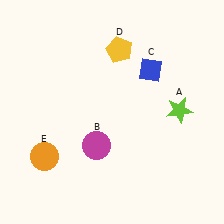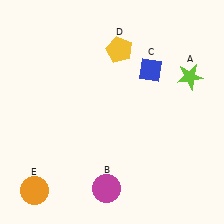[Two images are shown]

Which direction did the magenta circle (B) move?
The magenta circle (B) moved down.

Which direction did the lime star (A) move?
The lime star (A) moved up.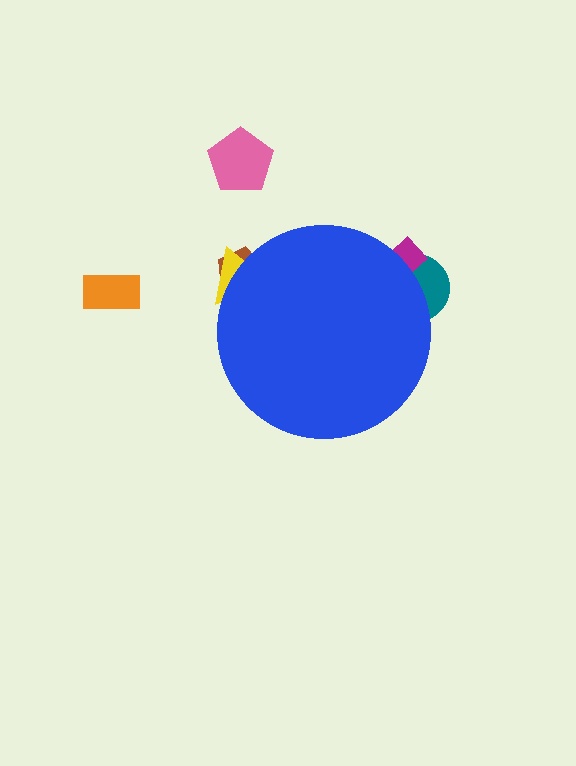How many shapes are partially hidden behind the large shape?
4 shapes are partially hidden.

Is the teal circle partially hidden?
Yes, the teal circle is partially hidden behind the blue circle.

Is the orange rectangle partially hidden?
No, the orange rectangle is fully visible.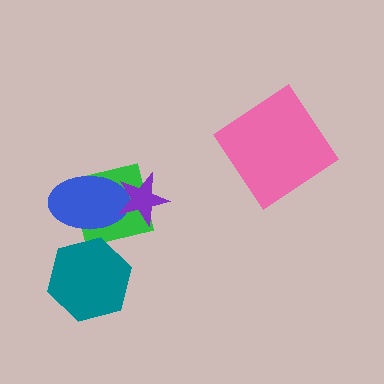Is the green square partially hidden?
Yes, it is partially covered by another shape.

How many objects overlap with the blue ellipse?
2 objects overlap with the blue ellipse.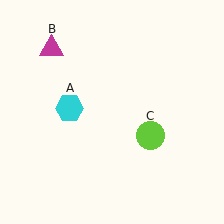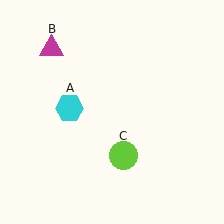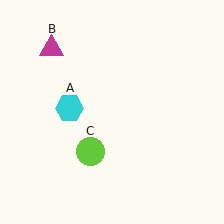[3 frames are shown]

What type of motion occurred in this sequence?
The lime circle (object C) rotated clockwise around the center of the scene.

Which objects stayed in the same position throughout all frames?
Cyan hexagon (object A) and magenta triangle (object B) remained stationary.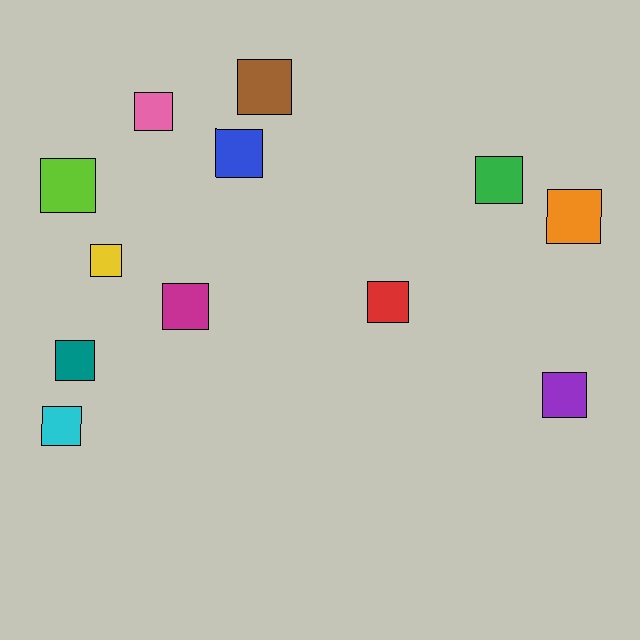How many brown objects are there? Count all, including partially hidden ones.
There is 1 brown object.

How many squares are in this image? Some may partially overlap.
There are 12 squares.